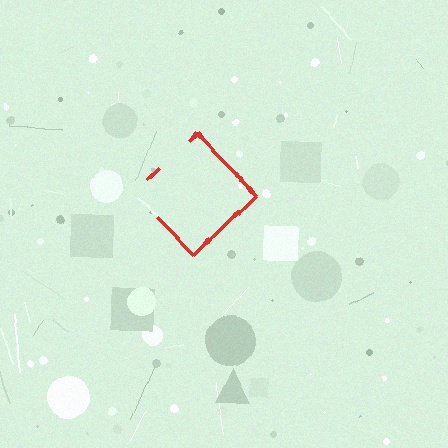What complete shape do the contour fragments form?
The contour fragments form a diamond.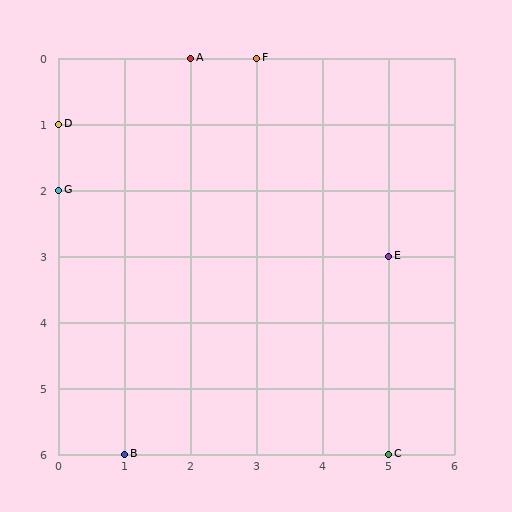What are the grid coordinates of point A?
Point A is at grid coordinates (2, 0).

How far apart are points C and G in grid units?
Points C and G are 5 columns and 4 rows apart (about 6.4 grid units diagonally).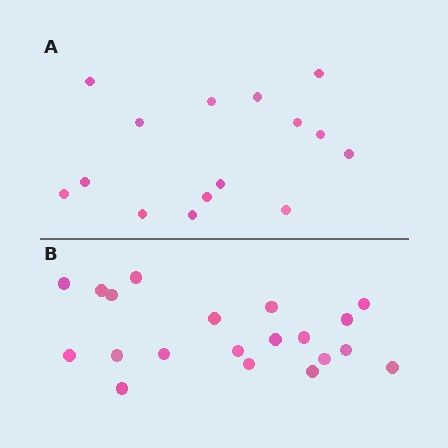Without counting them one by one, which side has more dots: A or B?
Region B (the bottom region) has more dots.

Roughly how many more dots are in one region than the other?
Region B has about 5 more dots than region A.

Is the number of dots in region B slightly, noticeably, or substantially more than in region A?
Region B has noticeably more, but not dramatically so. The ratio is roughly 1.3 to 1.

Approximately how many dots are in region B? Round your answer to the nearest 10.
About 20 dots.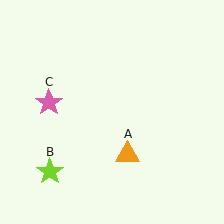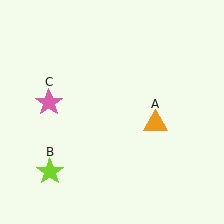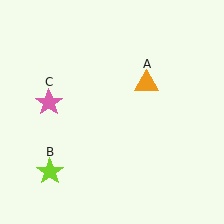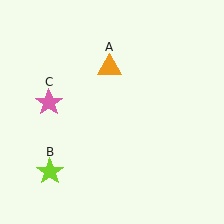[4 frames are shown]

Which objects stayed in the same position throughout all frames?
Lime star (object B) and pink star (object C) remained stationary.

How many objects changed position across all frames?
1 object changed position: orange triangle (object A).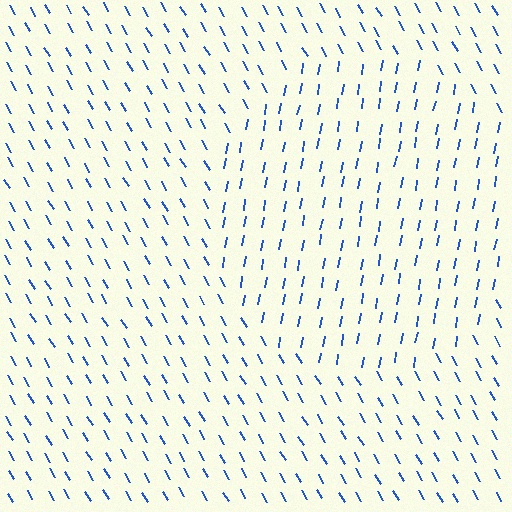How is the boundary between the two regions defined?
The boundary is defined purely by a change in line orientation (approximately 39 degrees difference). All lines are the same color and thickness.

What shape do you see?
I see a circle.